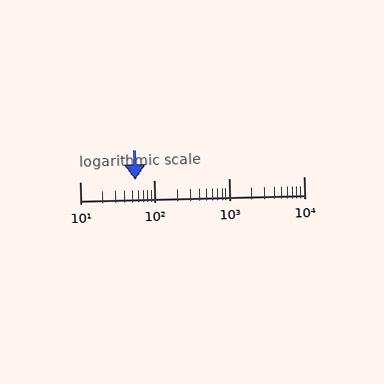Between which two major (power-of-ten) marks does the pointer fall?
The pointer is between 10 and 100.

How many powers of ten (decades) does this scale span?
The scale spans 3 decades, from 10 to 10000.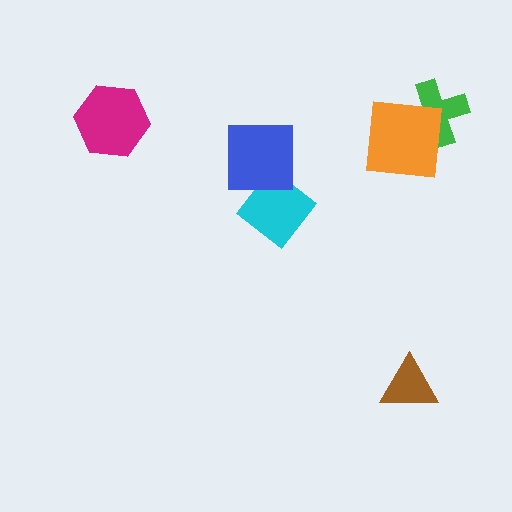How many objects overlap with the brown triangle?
0 objects overlap with the brown triangle.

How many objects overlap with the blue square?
1 object overlaps with the blue square.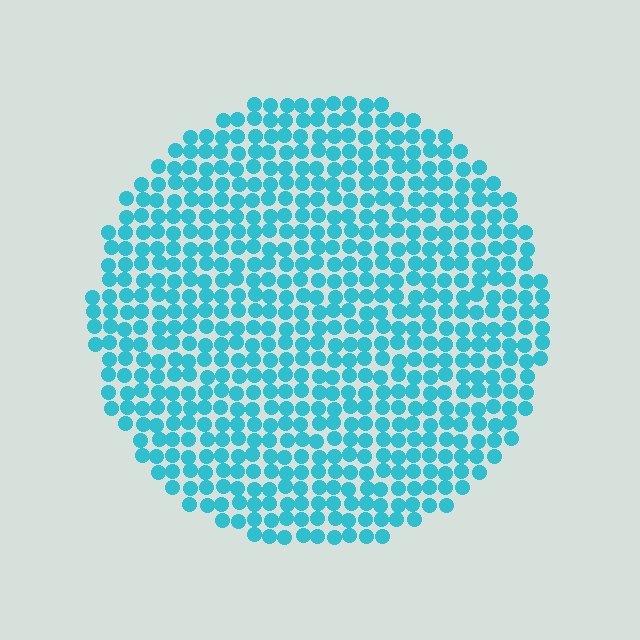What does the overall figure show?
The overall figure shows a circle.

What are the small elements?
The small elements are circles.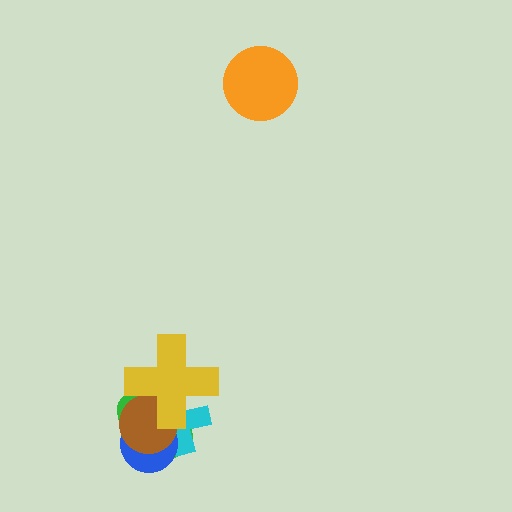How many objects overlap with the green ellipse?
4 objects overlap with the green ellipse.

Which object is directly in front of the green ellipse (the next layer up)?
The cyan cross is directly in front of the green ellipse.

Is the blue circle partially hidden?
Yes, it is partially covered by another shape.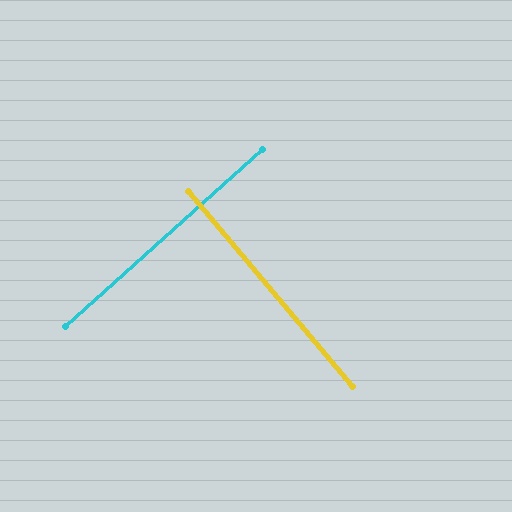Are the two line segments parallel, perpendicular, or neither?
Perpendicular — they meet at approximately 88°.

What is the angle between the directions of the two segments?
Approximately 88 degrees.